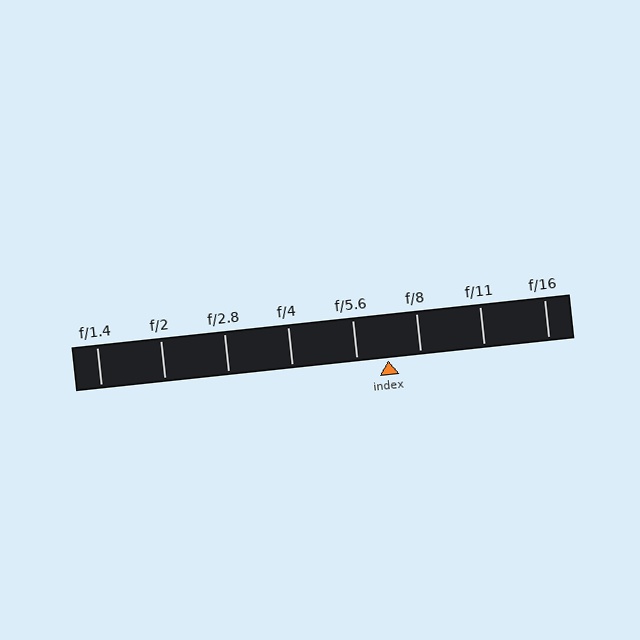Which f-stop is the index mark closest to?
The index mark is closest to f/5.6.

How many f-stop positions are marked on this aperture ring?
There are 8 f-stop positions marked.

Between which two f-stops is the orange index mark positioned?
The index mark is between f/5.6 and f/8.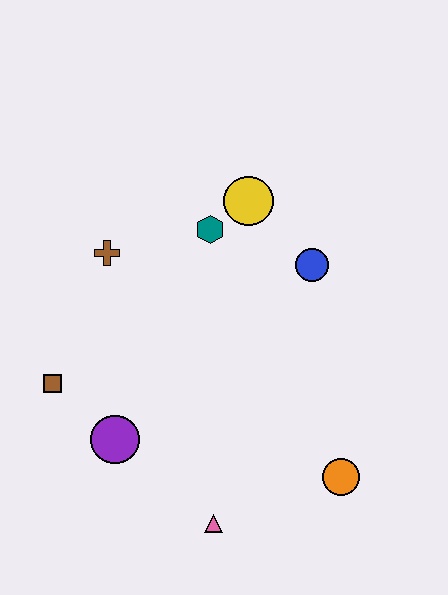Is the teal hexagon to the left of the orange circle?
Yes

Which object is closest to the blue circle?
The yellow circle is closest to the blue circle.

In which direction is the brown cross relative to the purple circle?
The brown cross is above the purple circle.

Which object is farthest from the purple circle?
The yellow circle is farthest from the purple circle.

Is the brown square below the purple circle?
No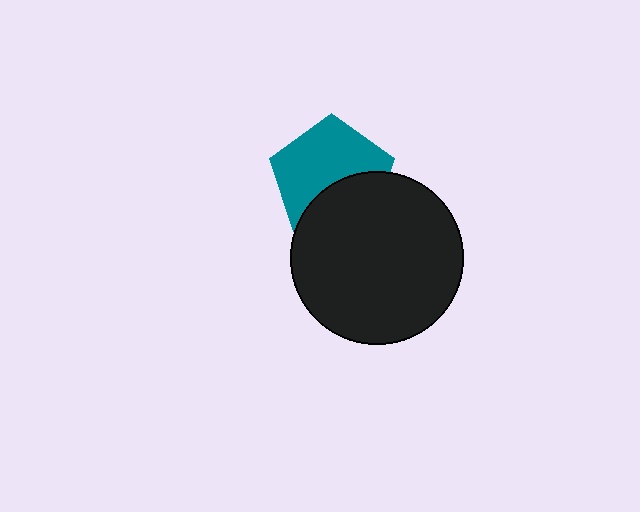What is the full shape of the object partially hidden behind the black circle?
The partially hidden object is a teal pentagon.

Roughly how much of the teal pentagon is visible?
About half of it is visible (roughly 62%).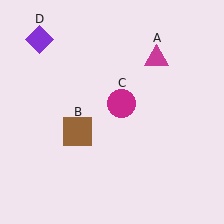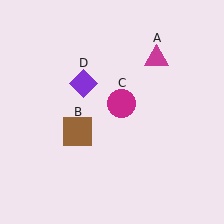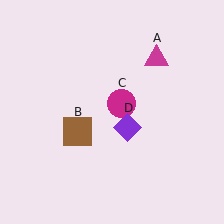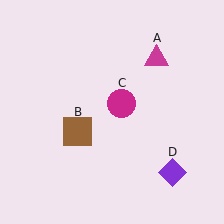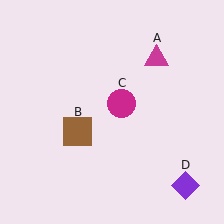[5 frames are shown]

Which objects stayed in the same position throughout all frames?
Magenta triangle (object A) and brown square (object B) and magenta circle (object C) remained stationary.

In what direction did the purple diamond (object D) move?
The purple diamond (object D) moved down and to the right.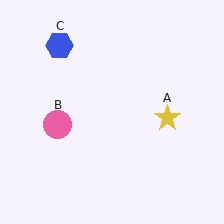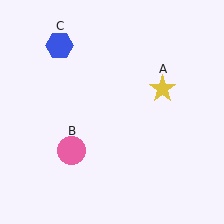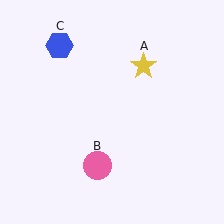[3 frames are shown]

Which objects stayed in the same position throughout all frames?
Blue hexagon (object C) remained stationary.